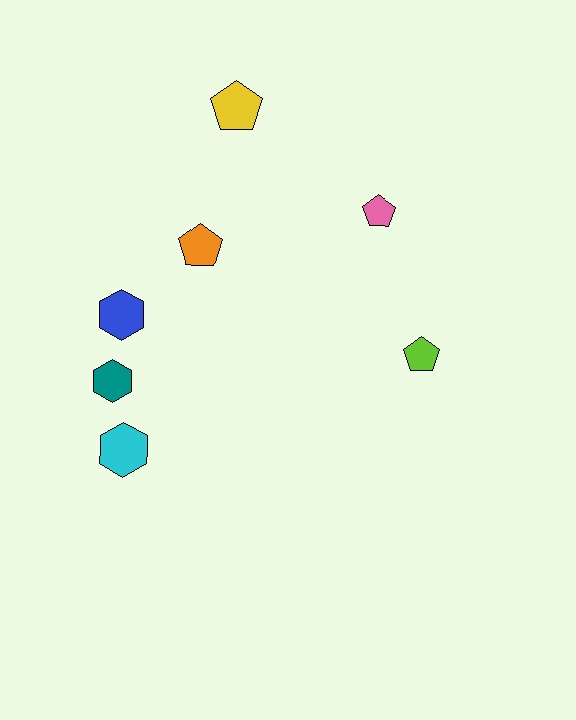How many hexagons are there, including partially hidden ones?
There are 3 hexagons.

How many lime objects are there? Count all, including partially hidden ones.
There is 1 lime object.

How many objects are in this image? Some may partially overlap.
There are 7 objects.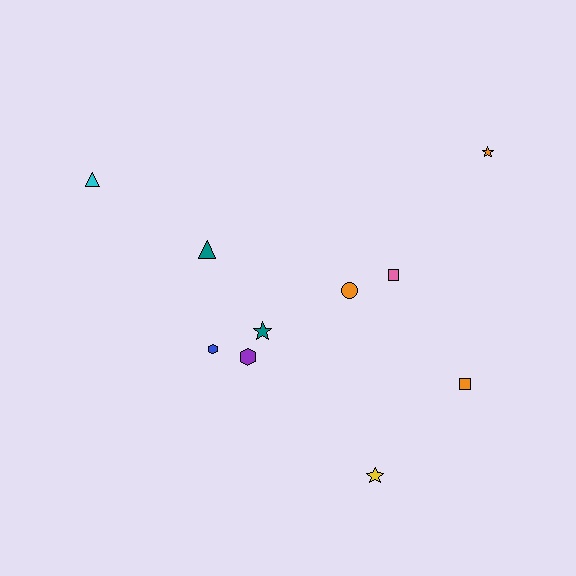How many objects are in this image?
There are 10 objects.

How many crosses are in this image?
There are no crosses.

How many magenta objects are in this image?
There are no magenta objects.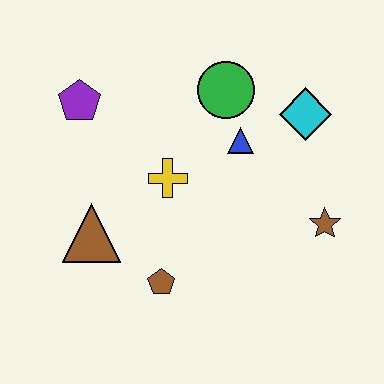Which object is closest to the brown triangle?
The brown pentagon is closest to the brown triangle.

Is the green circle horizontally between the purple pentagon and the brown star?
Yes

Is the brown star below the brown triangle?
No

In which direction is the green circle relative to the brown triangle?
The green circle is above the brown triangle.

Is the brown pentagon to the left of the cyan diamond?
Yes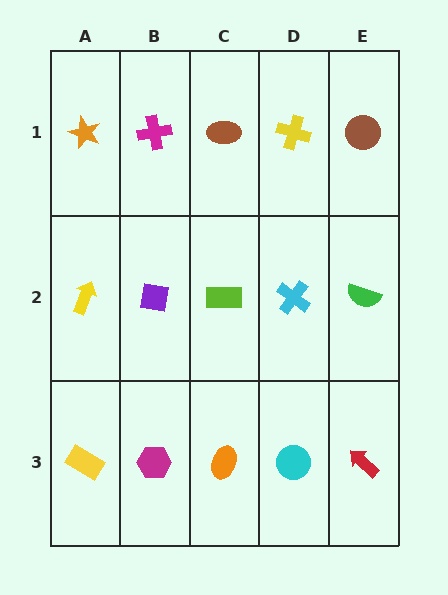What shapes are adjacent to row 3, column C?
A lime rectangle (row 2, column C), a magenta hexagon (row 3, column B), a cyan circle (row 3, column D).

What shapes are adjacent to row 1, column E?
A green semicircle (row 2, column E), a yellow cross (row 1, column D).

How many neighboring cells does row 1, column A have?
2.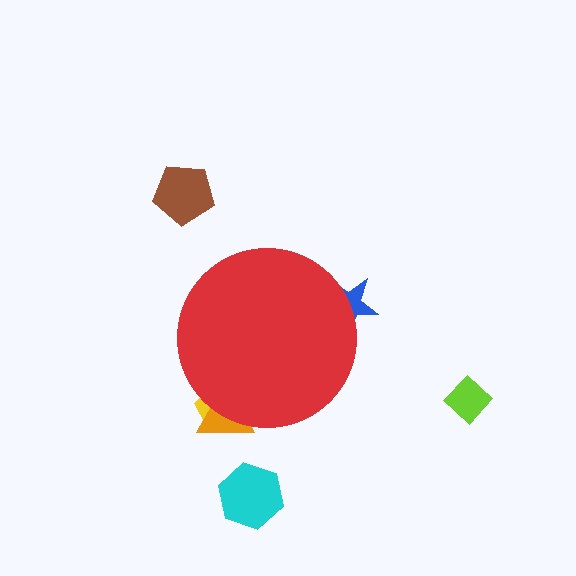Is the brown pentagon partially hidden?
No, the brown pentagon is fully visible.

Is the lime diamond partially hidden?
No, the lime diamond is fully visible.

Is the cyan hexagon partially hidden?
No, the cyan hexagon is fully visible.